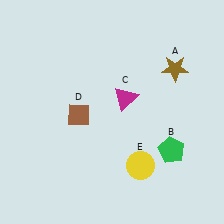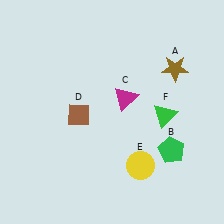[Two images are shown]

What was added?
A green triangle (F) was added in Image 2.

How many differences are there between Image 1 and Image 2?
There is 1 difference between the two images.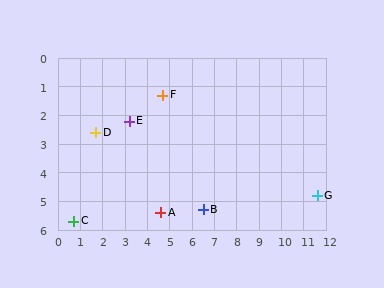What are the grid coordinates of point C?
Point C is at approximately (0.7, 5.7).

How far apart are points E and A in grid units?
Points E and A are about 3.5 grid units apart.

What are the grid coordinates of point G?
Point G is at approximately (11.6, 4.8).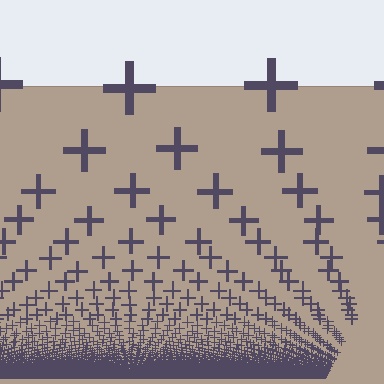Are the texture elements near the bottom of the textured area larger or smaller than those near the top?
Smaller. The gradient is inverted — elements near the bottom are smaller and denser.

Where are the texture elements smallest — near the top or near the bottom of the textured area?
Near the bottom.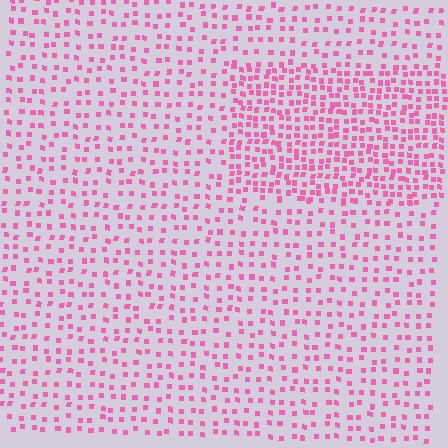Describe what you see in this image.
The image contains small pink elements arranged at two different densities. A rectangle-shaped region is visible where the elements are more densely packed than the surrounding area.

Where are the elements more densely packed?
The elements are more densely packed inside the rectangle boundary.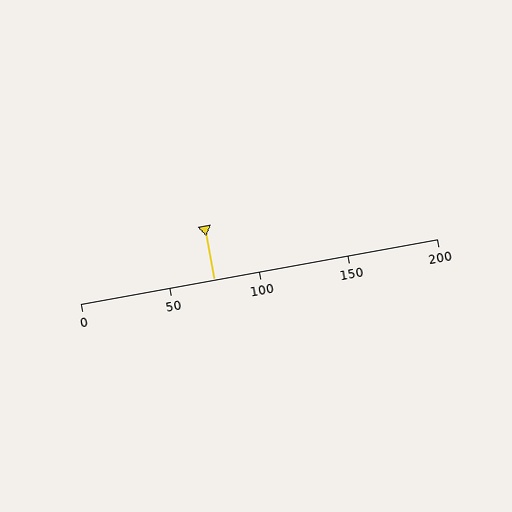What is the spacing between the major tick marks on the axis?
The major ticks are spaced 50 apart.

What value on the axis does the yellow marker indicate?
The marker indicates approximately 75.